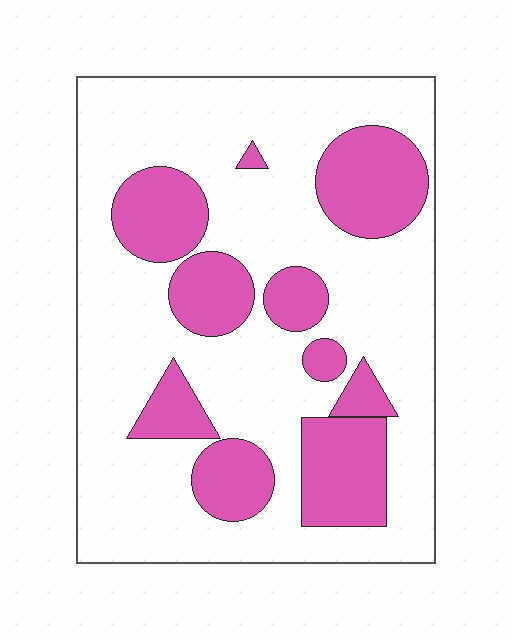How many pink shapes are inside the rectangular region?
10.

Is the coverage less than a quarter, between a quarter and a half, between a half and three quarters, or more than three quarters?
Between a quarter and a half.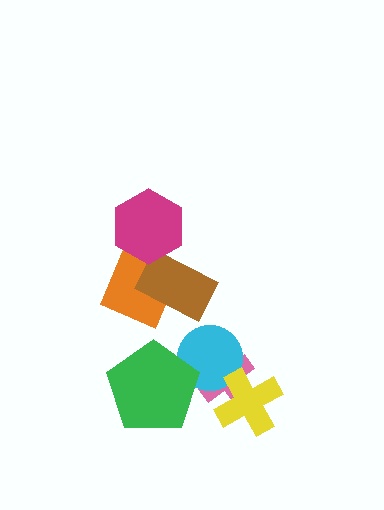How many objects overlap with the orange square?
1 object overlaps with the orange square.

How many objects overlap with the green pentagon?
1 object overlaps with the green pentagon.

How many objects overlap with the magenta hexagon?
1 object overlaps with the magenta hexagon.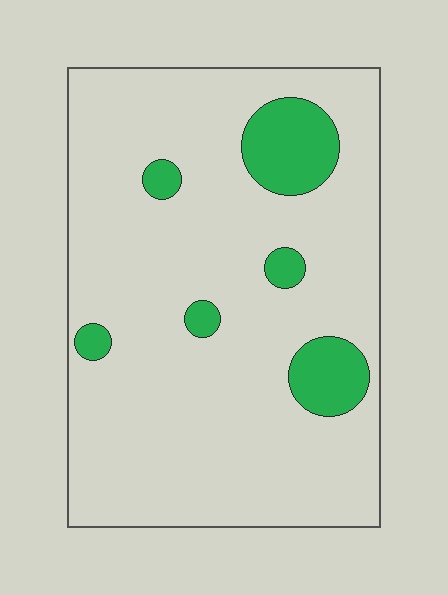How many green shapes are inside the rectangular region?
6.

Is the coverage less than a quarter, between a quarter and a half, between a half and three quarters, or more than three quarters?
Less than a quarter.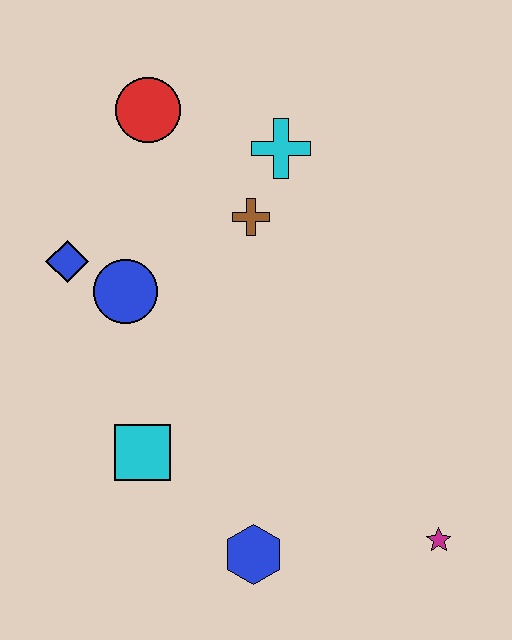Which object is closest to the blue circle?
The blue diamond is closest to the blue circle.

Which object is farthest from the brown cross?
The magenta star is farthest from the brown cross.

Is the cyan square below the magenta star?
No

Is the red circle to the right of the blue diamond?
Yes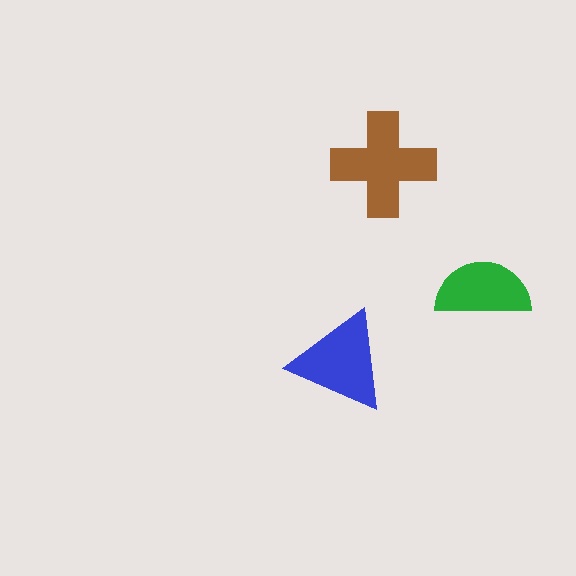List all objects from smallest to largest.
The green semicircle, the blue triangle, the brown cross.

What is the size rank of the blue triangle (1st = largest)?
2nd.